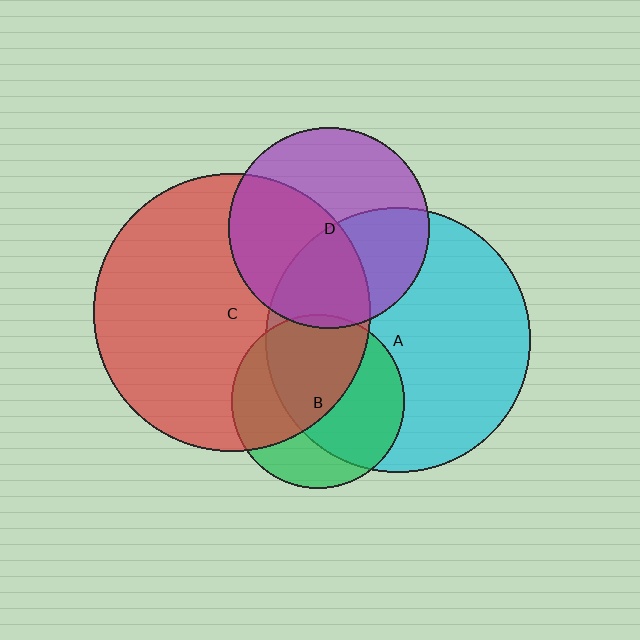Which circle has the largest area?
Circle C (red).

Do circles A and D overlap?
Yes.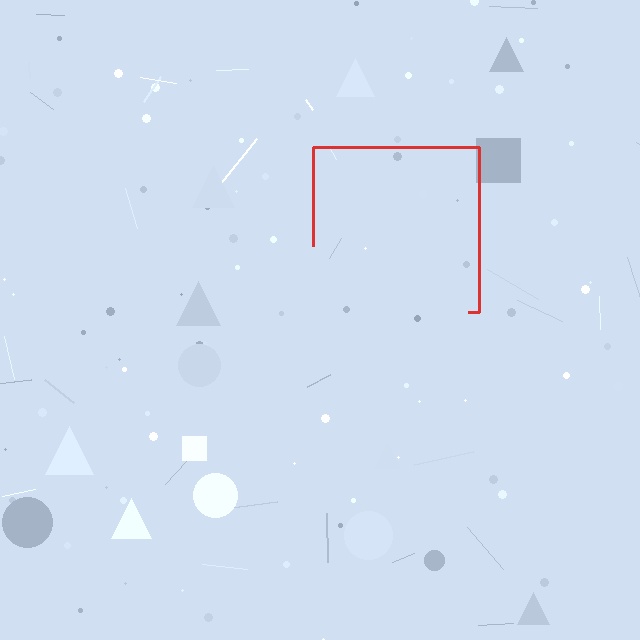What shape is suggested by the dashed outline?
The dashed outline suggests a square.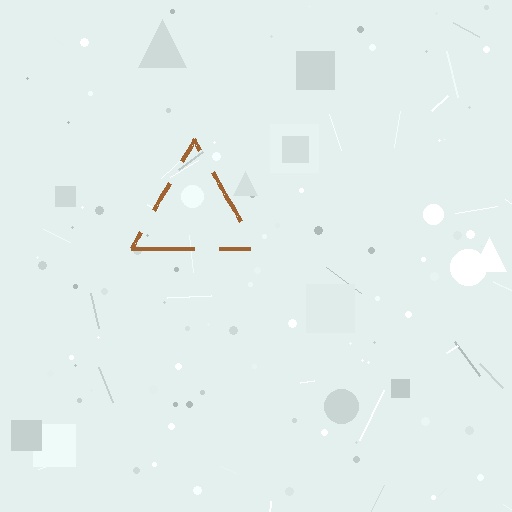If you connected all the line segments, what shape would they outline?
They would outline a triangle.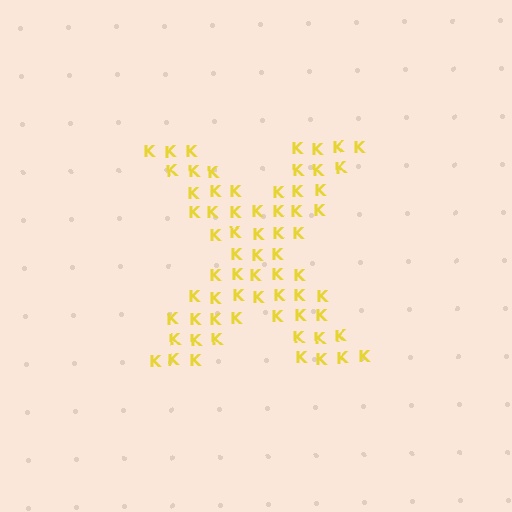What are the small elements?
The small elements are letter K's.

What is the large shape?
The large shape is the letter X.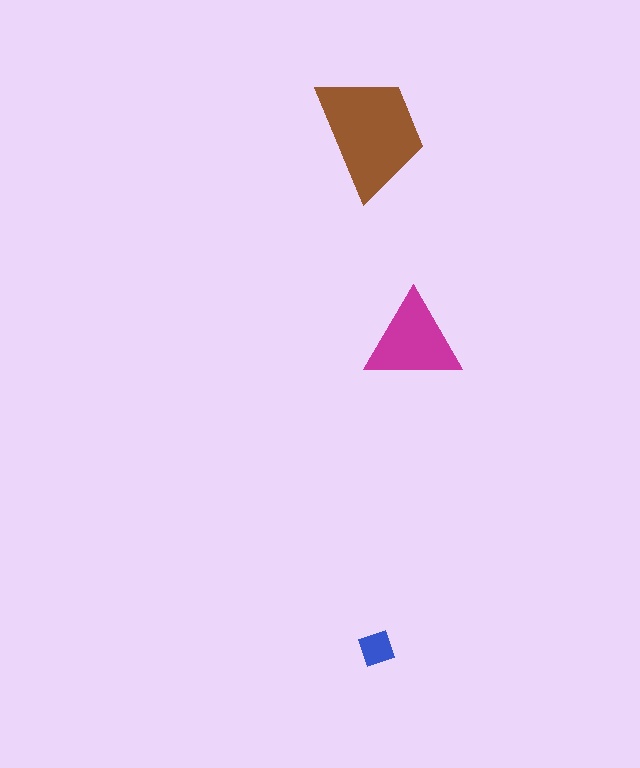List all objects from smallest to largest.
The blue diamond, the magenta triangle, the brown trapezoid.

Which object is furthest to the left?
The brown trapezoid is leftmost.